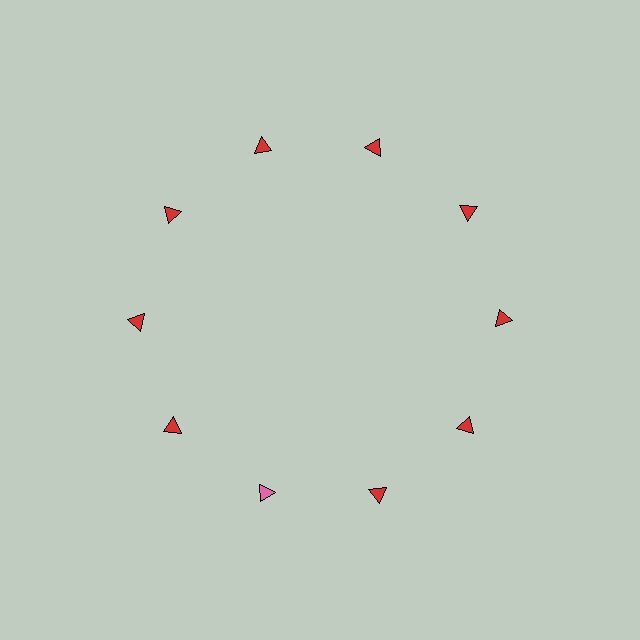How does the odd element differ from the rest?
It has a different color: pink instead of red.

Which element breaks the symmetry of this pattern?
The pink triangle at roughly the 7 o'clock position breaks the symmetry. All other shapes are red triangles.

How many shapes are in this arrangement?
There are 10 shapes arranged in a ring pattern.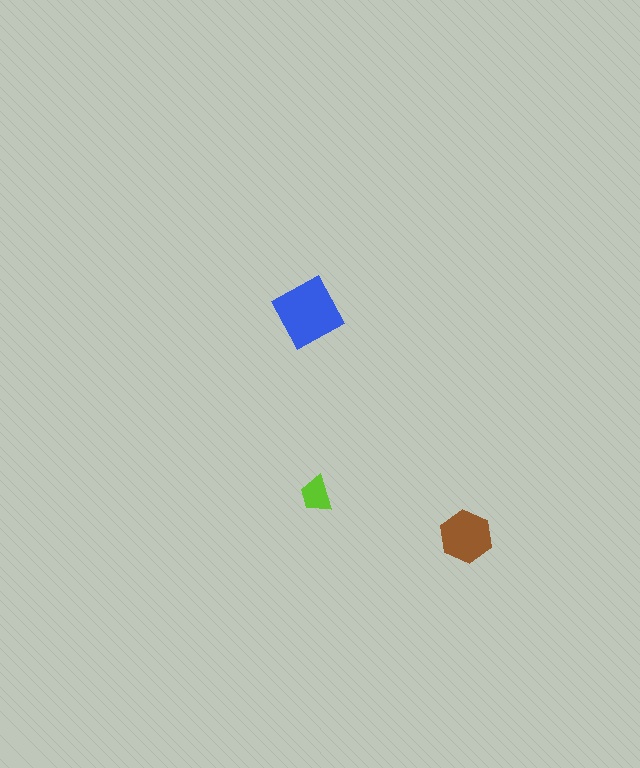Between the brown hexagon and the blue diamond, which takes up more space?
The blue diamond.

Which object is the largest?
The blue diamond.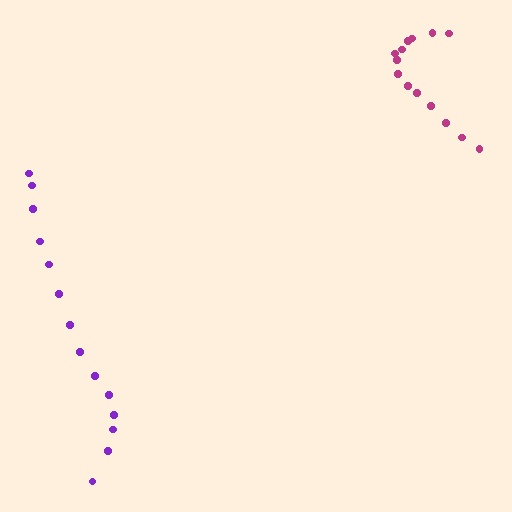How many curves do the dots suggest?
There are 2 distinct paths.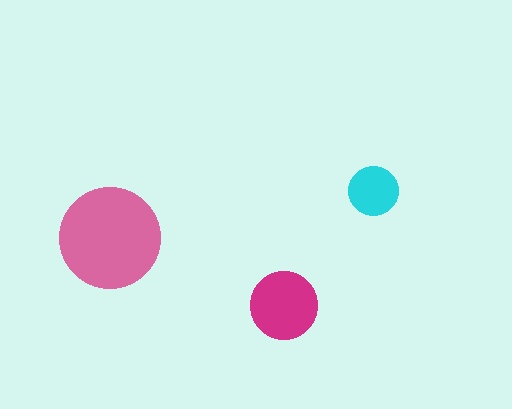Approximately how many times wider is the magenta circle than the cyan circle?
About 1.5 times wider.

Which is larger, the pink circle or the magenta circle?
The pink one.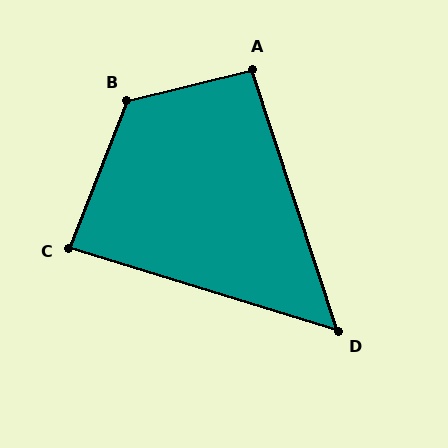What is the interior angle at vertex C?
Approximately 86 degrees (approximately right).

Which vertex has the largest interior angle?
B, at approximately 125 degrees.